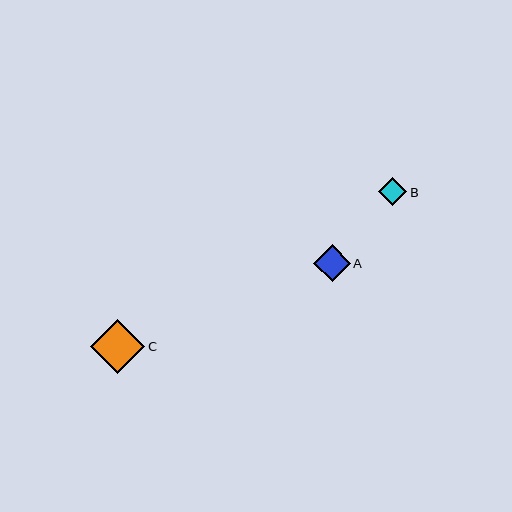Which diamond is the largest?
Diamond C is the largest with a size of approximately 54 pixels.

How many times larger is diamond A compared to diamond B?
Diamond A is approximately 1.3 times the size of diamond B.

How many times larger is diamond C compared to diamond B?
Diamond C is approximately 1.9 times the size of diamond B.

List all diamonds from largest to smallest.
From largest to smallest: C, A, B.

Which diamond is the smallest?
Diamond B is the smallest with a size of approximately 28 pixels.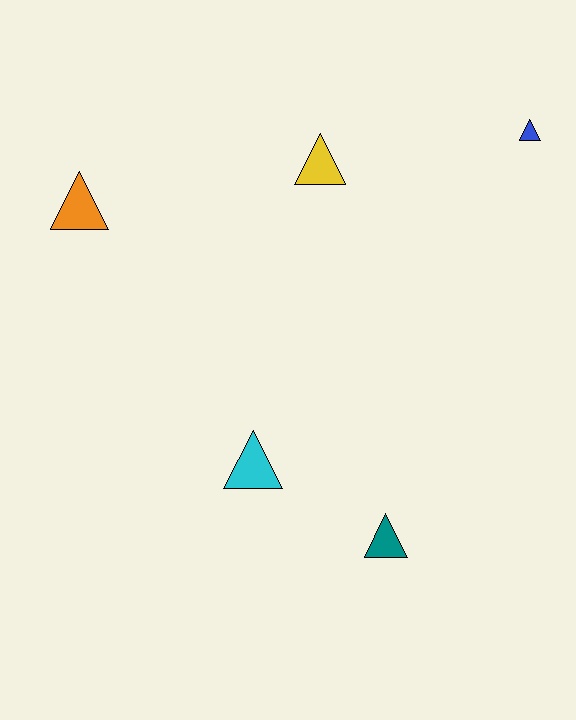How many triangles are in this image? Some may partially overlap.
There are 5 triangles.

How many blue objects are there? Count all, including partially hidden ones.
There is 1 blue object.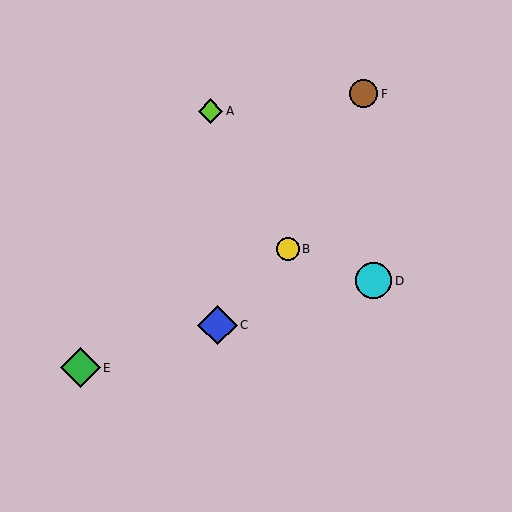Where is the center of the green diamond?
The center of the green diamond is at (80, 368).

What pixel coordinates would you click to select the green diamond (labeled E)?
Click at (80, 368) to select the green diamond E.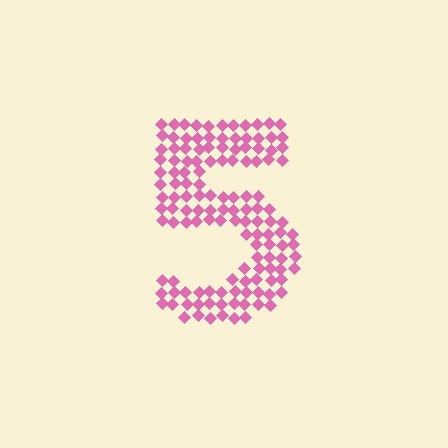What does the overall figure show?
The overall figure shows the digit 5.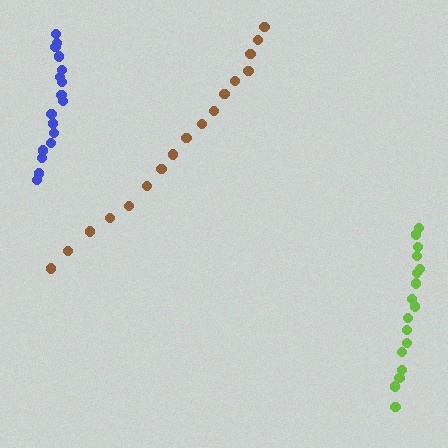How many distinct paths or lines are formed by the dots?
There are 3 distinct paths.